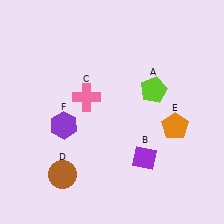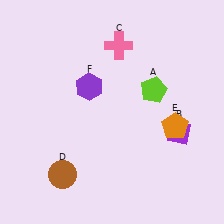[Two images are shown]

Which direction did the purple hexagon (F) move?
The purple hexagon (F) moved up.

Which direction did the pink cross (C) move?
The pink cross (C) moved up.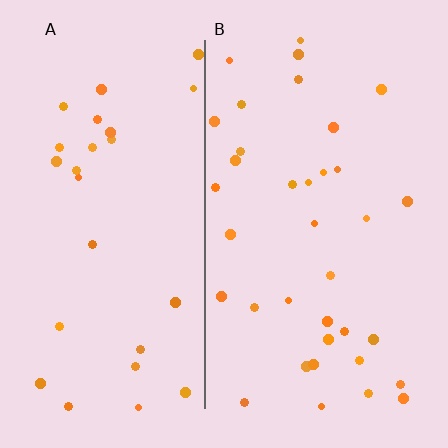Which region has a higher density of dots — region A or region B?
B (the right).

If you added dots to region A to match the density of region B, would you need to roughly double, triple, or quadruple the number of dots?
Approximately double.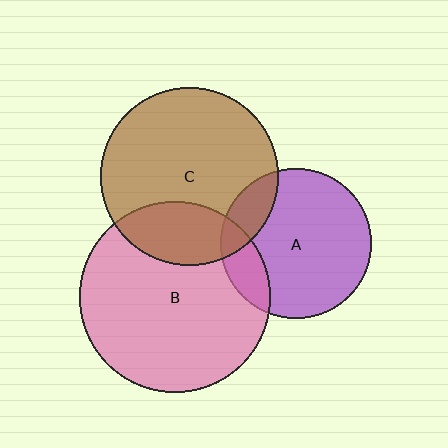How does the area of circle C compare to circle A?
Approximately 1.4 times.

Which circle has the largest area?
Circle B (pink).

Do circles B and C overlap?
Yes.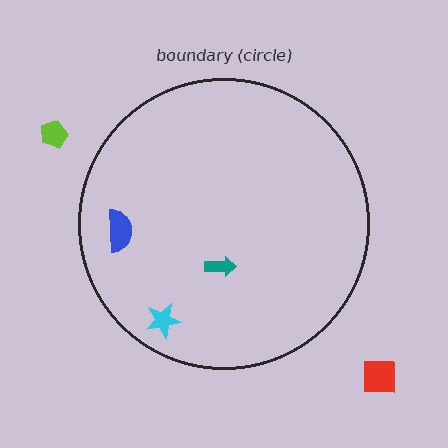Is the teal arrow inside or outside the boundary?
Inside.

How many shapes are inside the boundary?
3 inside, 2 outside.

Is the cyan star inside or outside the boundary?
Inside.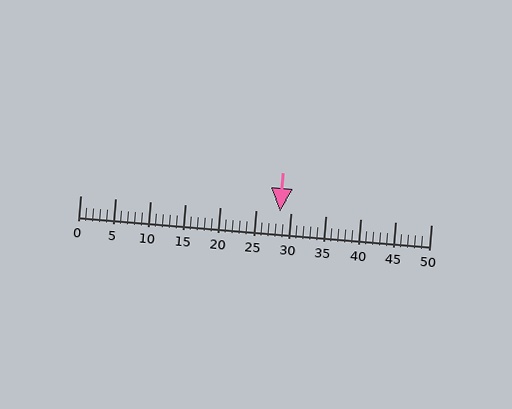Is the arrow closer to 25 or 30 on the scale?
The arrow is closer to 30.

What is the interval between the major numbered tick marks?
The major tick marks are spaced 5 units apart.